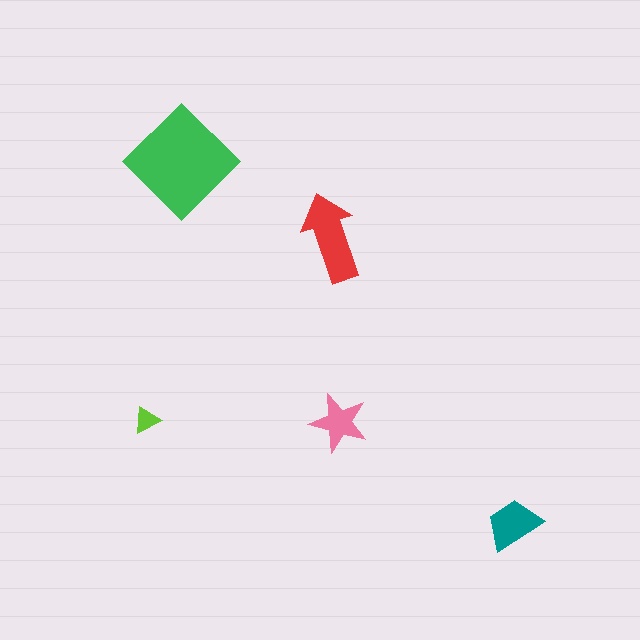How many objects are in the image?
There are 5 objects in the image.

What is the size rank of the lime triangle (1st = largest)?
5th.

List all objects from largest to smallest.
The green diamond, the red arrow, the teal trapezoid, the pink star, the lime triangle.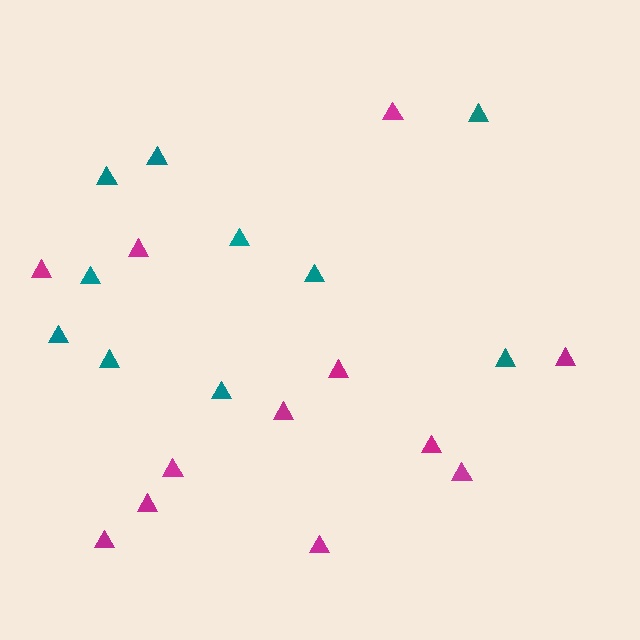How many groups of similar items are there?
There are 2 groups: one group of magenta triangles (12) and one group of teal triangles (10).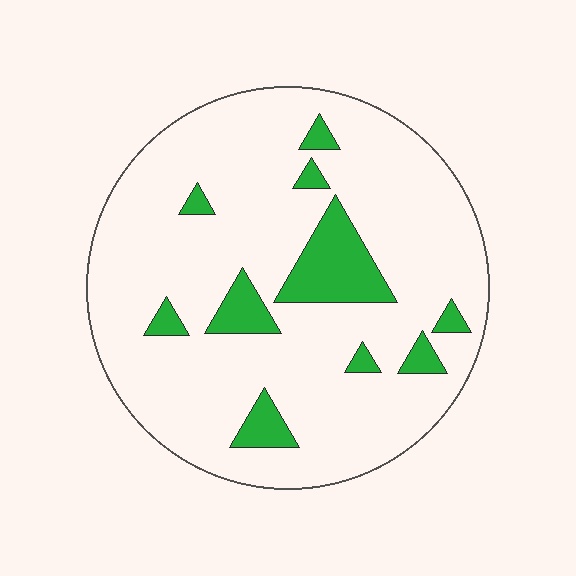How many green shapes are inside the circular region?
10.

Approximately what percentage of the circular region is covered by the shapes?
Approximately 15%.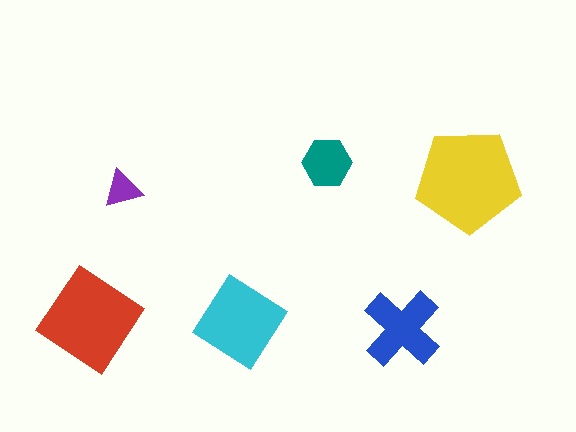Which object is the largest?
The yellow pentagon.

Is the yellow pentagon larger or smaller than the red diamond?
Larger.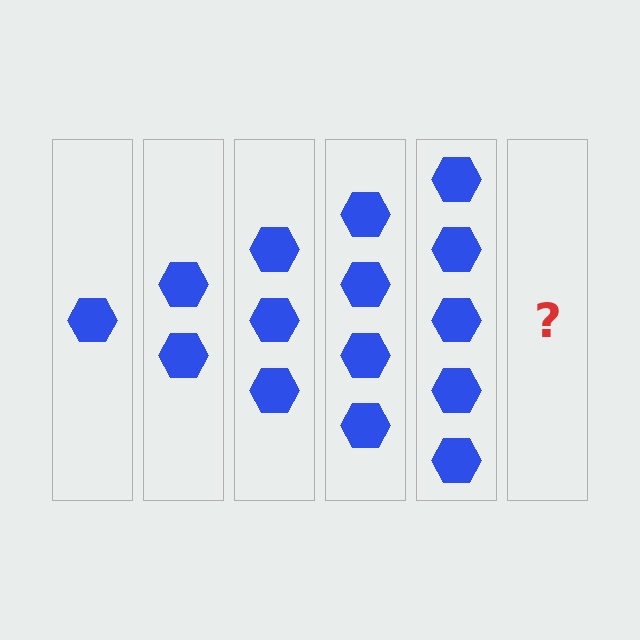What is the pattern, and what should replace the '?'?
The pattern is that each step adds one more hexagon. The '?' should be 6 hexagons.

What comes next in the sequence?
The next element should be 6 hexagons.